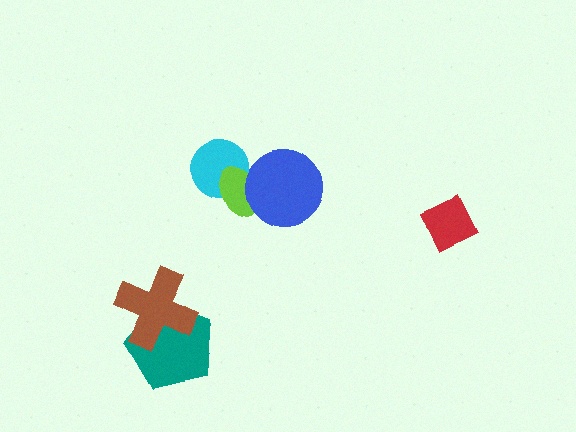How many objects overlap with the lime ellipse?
2 objects overlap with the lime ellipse.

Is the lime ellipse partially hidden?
Yes, it is partially covered by another shape.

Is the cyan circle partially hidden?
Yes, it is partially covered by another shape.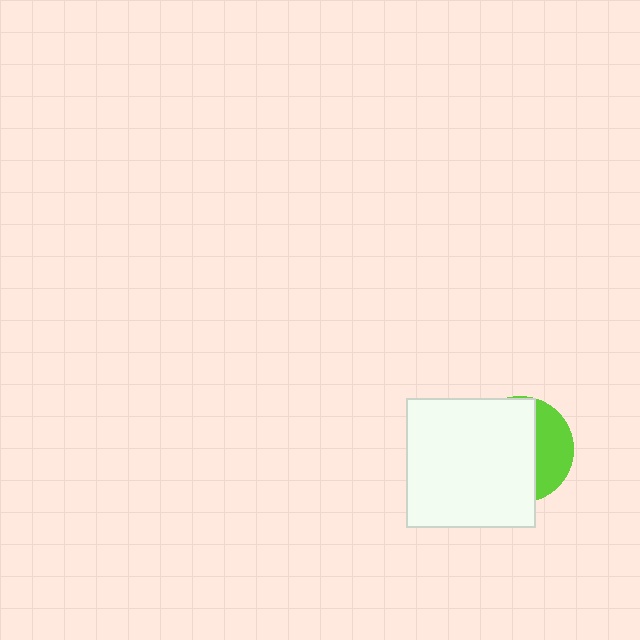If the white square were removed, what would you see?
You would see the complete lime circle.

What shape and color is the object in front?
The object in front is a white square.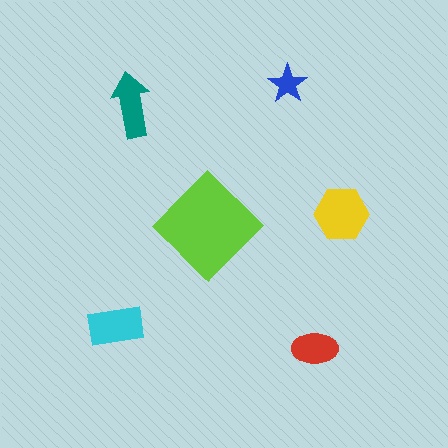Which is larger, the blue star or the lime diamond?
The lime diamond.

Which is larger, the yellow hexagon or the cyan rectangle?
The yellow hexagon.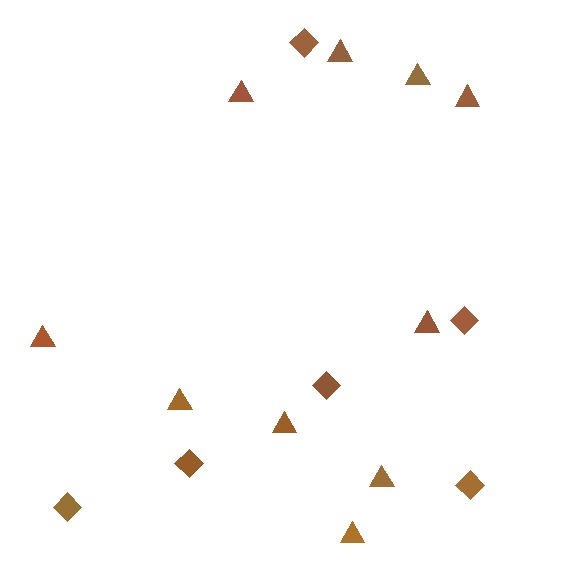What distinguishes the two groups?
There are 2 groups: one group of diamonds (6) and one group of triangles (10).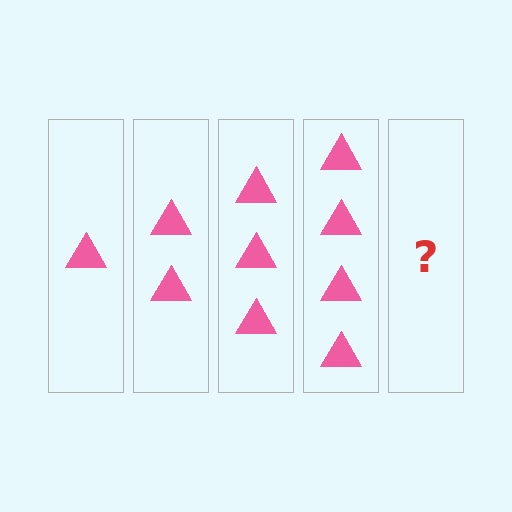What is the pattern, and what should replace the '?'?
The pattern is that each step adds one more triangle. The '?' should be 5 triangles.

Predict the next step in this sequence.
The next step is 5 triangles.